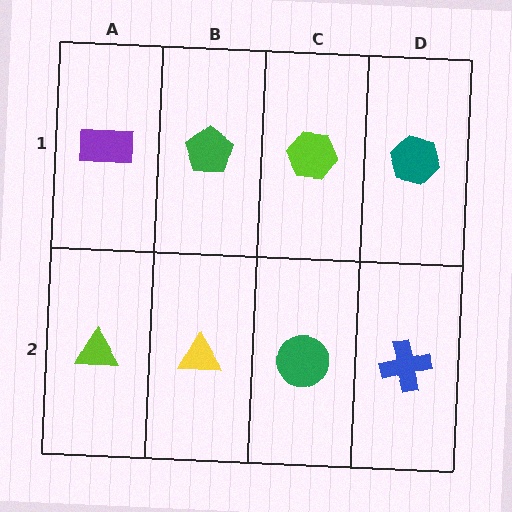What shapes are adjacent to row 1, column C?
A green circle (row 2, column C), a green pentagon (row 1, column B), a teal hexagon (row 1, column D).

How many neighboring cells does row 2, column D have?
2.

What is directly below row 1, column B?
A yellow triangle.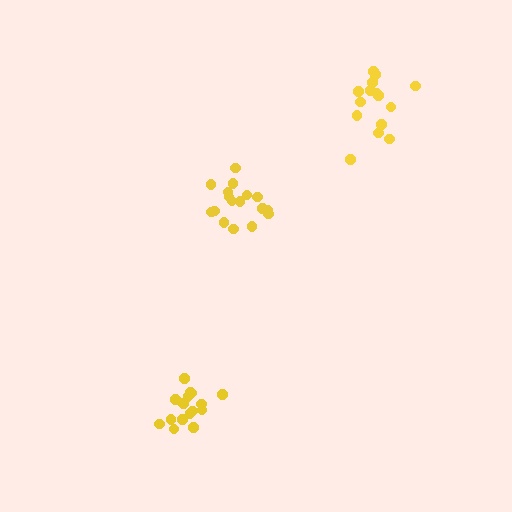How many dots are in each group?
Group 1: 17 dots, Group 2: 15 dots, Group 3: 16 dots (48 total).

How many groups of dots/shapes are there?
There are 3 groups.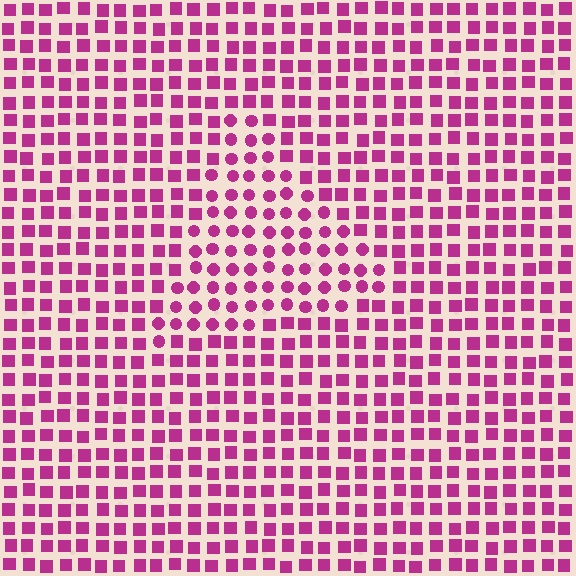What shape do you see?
I see a triangle.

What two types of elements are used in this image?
The image uses circles inside the triangle region and squares outside it.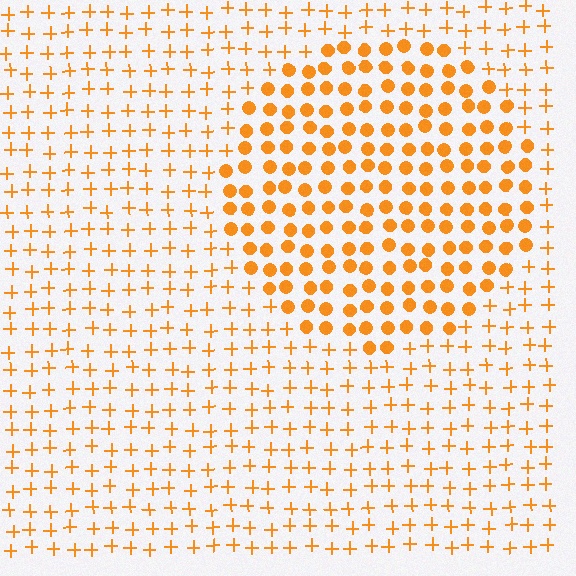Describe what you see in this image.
The image is filled with small orange elements arranged in a uniform grid. A circle-shaped region contains circles, while the surrounding area contains plus signs. The boundary is defined purely by the change in element shape.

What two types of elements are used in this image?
The image uses circles inside the circle region and plus signs outside it.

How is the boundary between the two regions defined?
The boundary is defined by a change in element shape: circles inside vs. plus signs outside. All elements share the same color and spacing.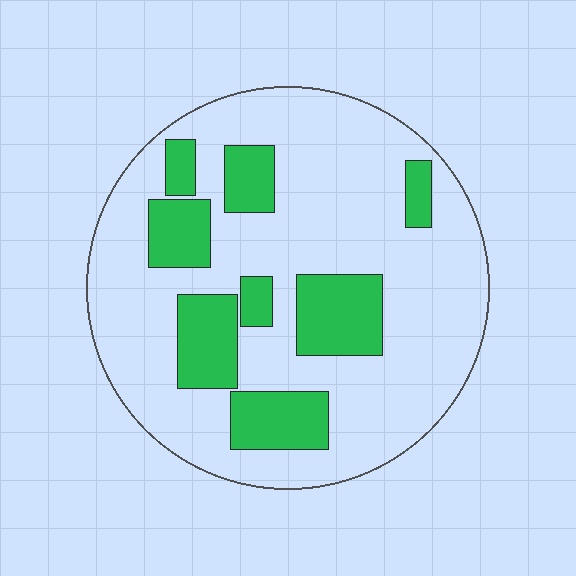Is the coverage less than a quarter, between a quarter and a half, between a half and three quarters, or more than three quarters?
Less than a quarter.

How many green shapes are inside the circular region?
8.